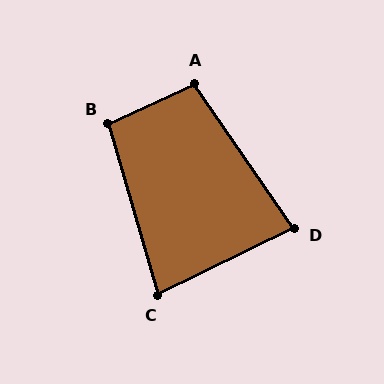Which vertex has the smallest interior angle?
C, at approximately 80 degrees.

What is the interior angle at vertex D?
Approximately 81 degrees (acute).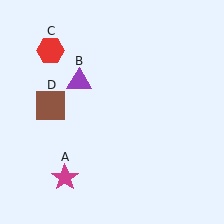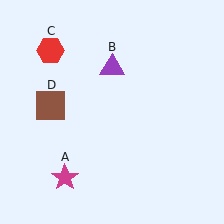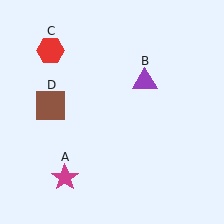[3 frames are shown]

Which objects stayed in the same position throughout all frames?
Magenta star (object A) and red hexagon (object C) and brown square (object D) remained stationary.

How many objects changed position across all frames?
1 object changed position: purple triangle (object B).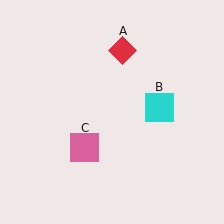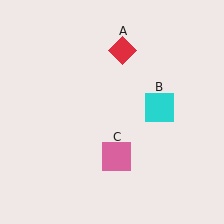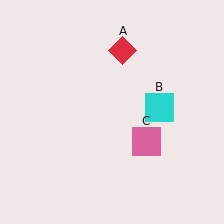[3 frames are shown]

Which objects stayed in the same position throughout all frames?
Red diamond (object A) and cyan square (object B) remained stationary.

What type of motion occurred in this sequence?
The pink square (object C) rotated counterclockwise around the center of the scene.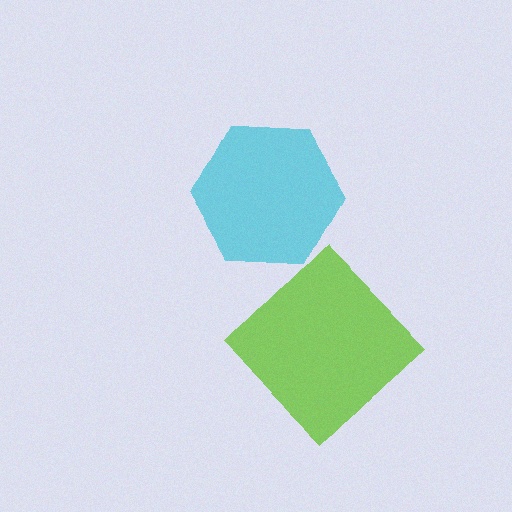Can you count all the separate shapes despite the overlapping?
Yes, there are 2 separate shapes.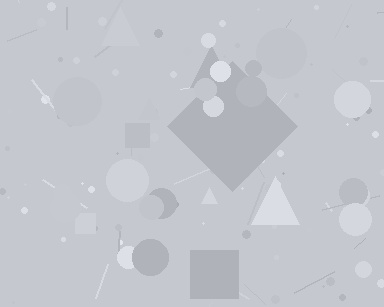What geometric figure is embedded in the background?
A diamond is embedded in the background.